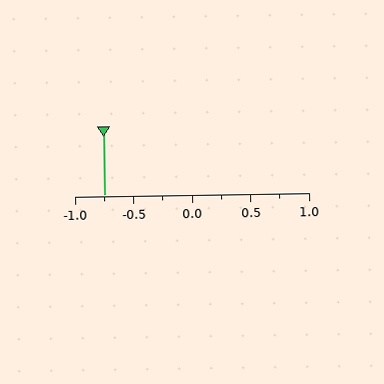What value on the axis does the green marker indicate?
The marker indicates approximately -0.75.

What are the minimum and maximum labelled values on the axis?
The axis runs from -1.0 to 1.0.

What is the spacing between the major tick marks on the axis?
The major ticks are spaced 0.5 apart.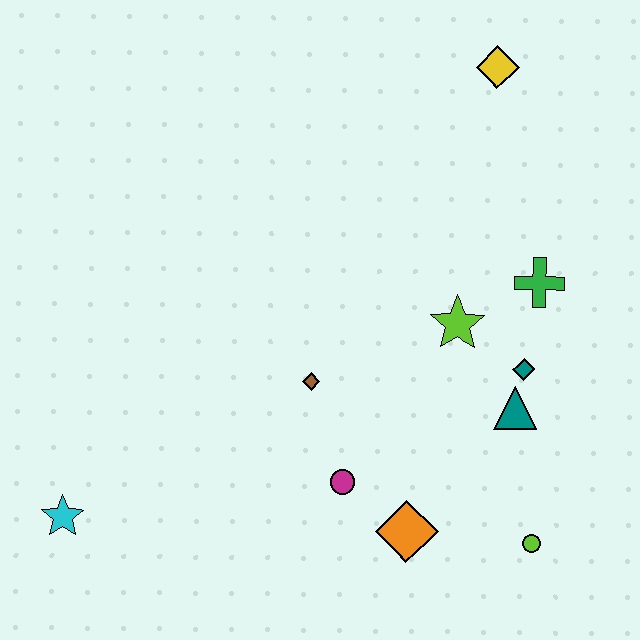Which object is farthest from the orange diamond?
The yellow diamond is farthest from the orange diamond.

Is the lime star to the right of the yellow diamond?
No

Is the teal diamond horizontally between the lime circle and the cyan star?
Yes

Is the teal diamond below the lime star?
Yes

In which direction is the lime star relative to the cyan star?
The lime star is to the right of the cyan star.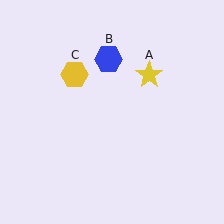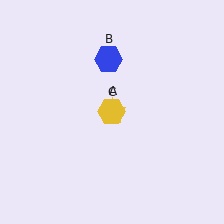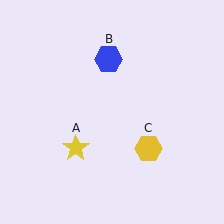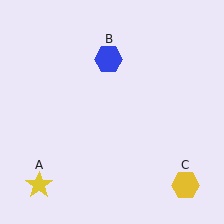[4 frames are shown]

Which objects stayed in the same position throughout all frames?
Blue hexagon (object B) remained stationary.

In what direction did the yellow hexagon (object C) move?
The yellow hexagon (object C) moved down and to the right.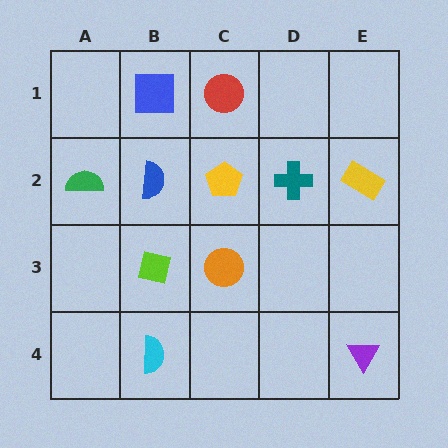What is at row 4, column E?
A purple triangle.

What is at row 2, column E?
A yellow rectangle.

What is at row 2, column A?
A green semicircle.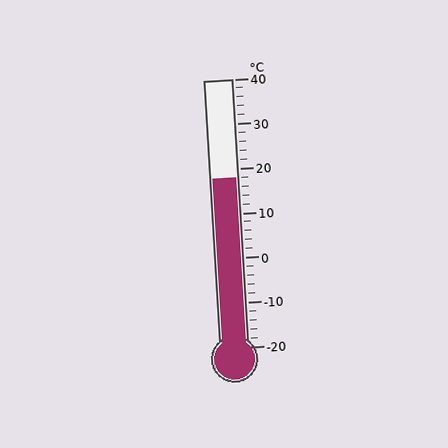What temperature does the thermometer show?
The thermometer shows approximately 18°C.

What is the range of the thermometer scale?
The thermometer scale ranges from -20°C to 40°C.